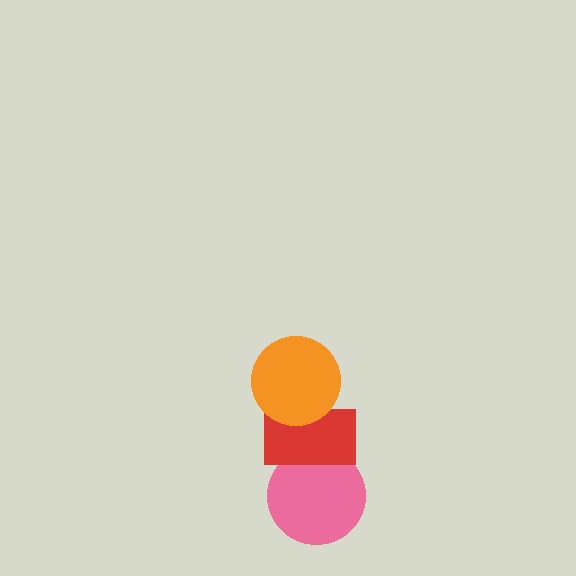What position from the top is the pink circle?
The pink circle is 3rd from the top.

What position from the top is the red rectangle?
The red rectangle is 2nd from the top.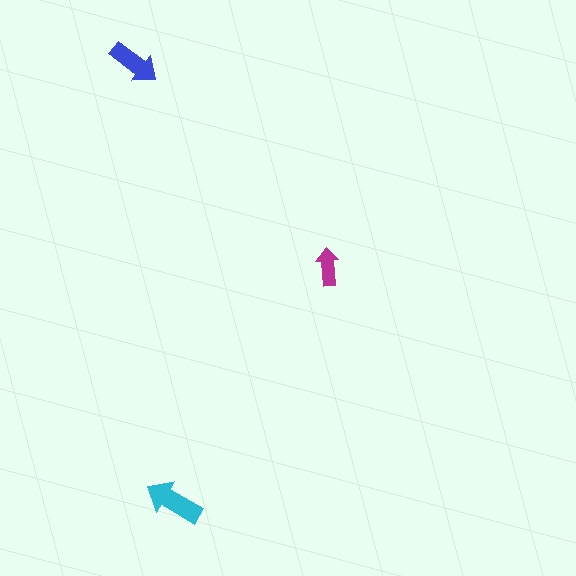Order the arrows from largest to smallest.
the cyan one, the blue one, the magenta one.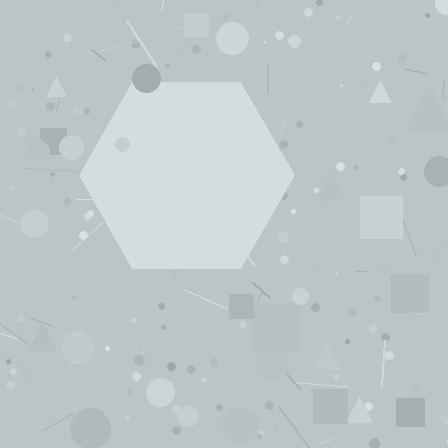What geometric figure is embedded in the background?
A hexagon is embedded in the background.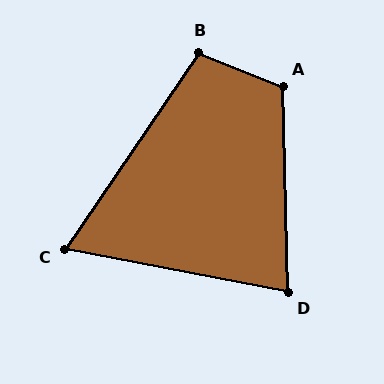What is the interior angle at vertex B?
Approximately 102 degrees (obtuse).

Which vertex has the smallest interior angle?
C, at approximately 67 degrees.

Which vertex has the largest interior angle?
A, at approximately 113 degrees.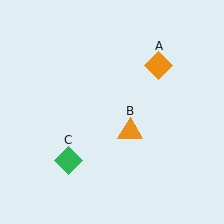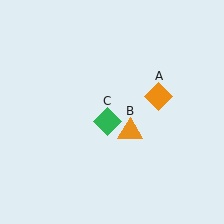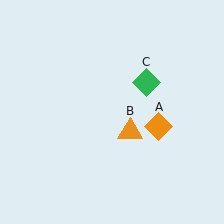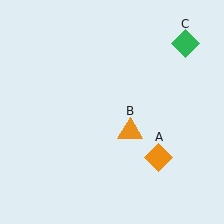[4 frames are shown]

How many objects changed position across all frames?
2 objects changed position: orange diamond (object A), green diamond (object C).